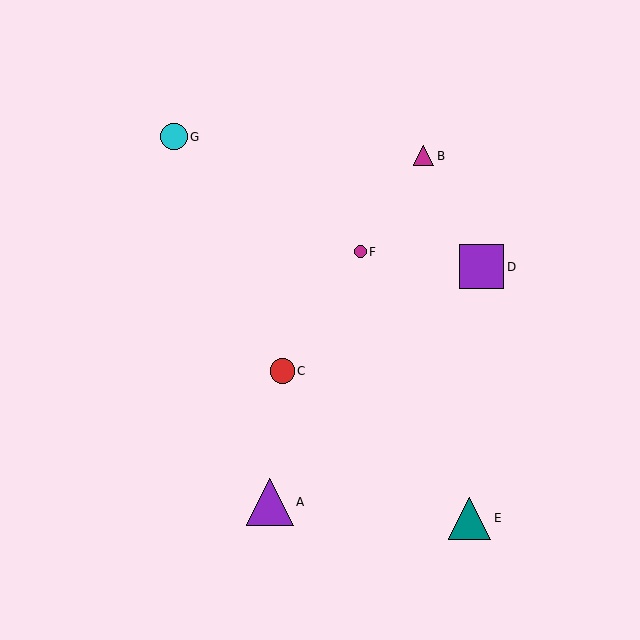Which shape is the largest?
The purple triangle (labeled A) is the largest.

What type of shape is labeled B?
Shape B is a magenta triangle.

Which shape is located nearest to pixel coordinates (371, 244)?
The magenta circle (labeled F) at (360, 252) is nearest to that location.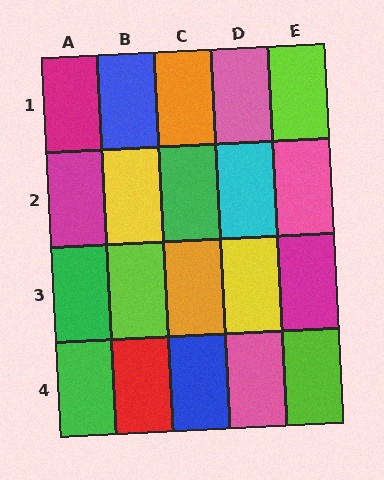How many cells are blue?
2 cells are blue.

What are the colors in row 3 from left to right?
Green, lime, orange, yellow, magenta.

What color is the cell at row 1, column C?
Orange.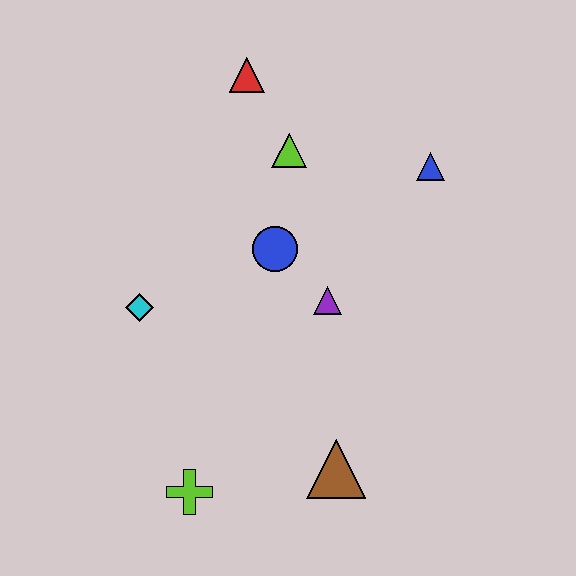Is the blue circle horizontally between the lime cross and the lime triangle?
Yes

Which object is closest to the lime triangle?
The red triangle is closest to the lime triangle.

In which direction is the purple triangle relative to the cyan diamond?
The purple triangle is to the right of the cyan diamond.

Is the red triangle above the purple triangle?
Yes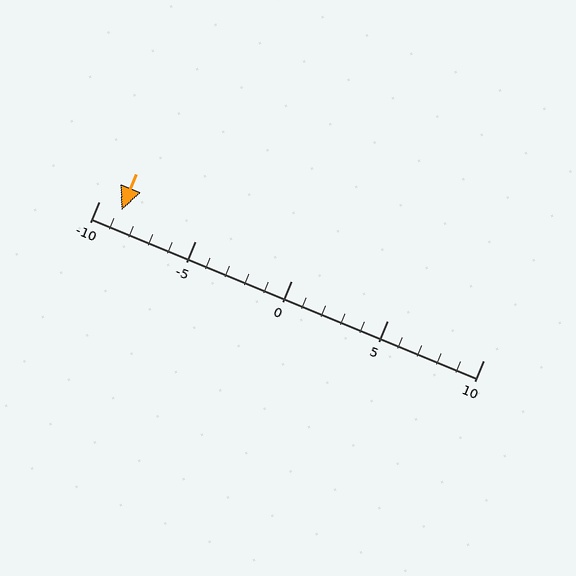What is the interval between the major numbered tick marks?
The major tick marks are spaced 5 units apart.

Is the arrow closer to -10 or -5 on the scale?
The arrow is closer to -10.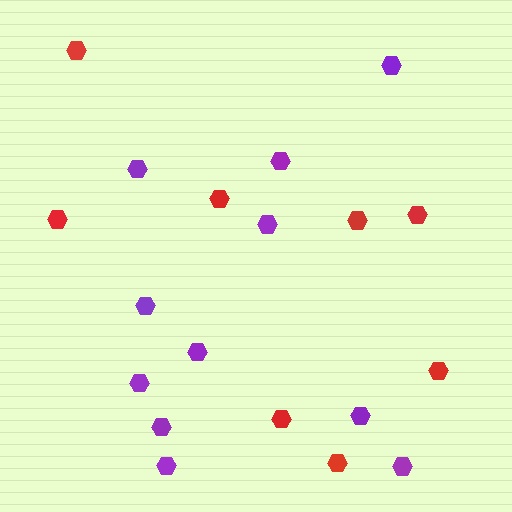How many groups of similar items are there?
There are 2 groups: one group of red hexagons (8) and one group of purple hexagons (11).